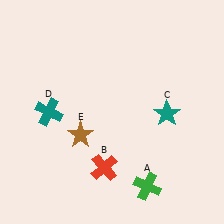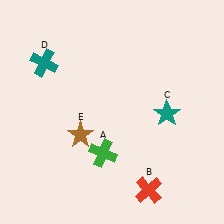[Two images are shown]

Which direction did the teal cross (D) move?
The teal cross (D) moved up.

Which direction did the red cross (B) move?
The red cross (B) moved right.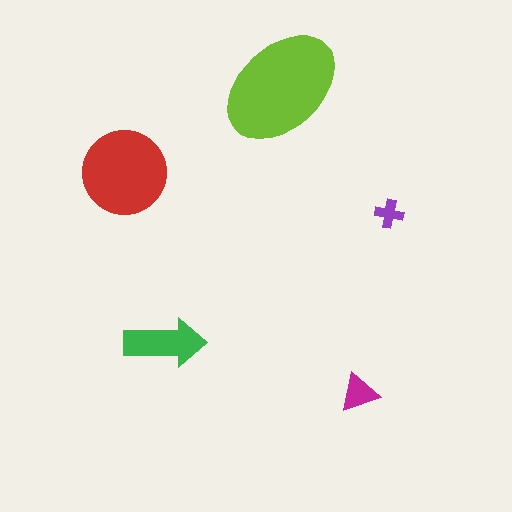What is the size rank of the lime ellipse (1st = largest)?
1st.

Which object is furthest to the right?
The purple cross is rightmost.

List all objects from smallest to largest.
The purple cross, the magenta triangle, the green arrow, the red circle, the lime ellipse.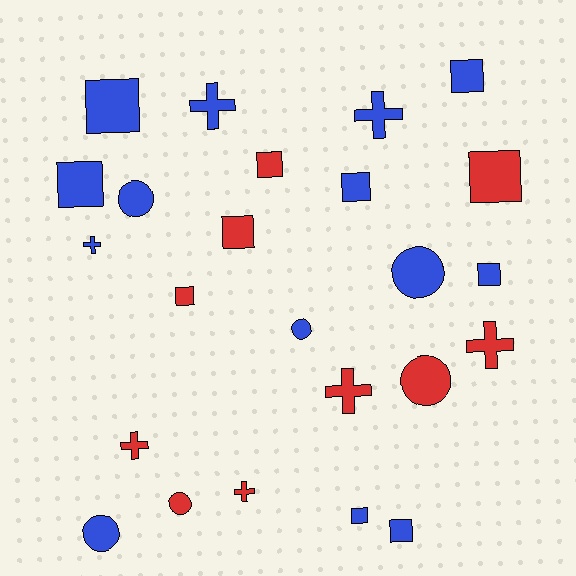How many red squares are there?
There are 4 red squares.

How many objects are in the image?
There are 24 objects.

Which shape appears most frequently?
Square, with 11 objects.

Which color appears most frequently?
Blue, with 14 objects.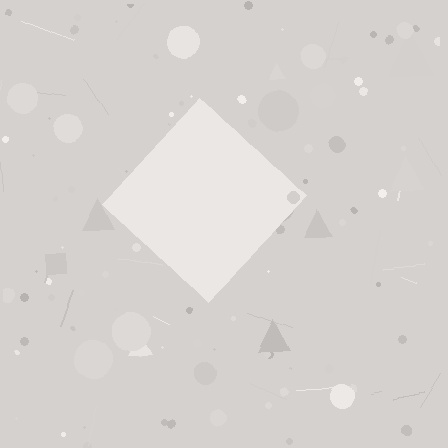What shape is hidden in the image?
A diamond is hidden in the image.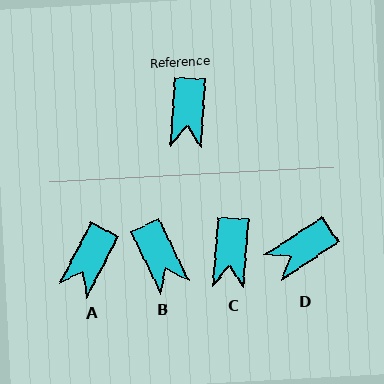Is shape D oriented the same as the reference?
No, it is off by about 52 degrees.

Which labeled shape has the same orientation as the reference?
C.